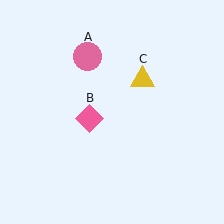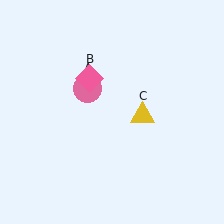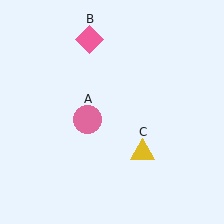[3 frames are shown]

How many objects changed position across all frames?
3 objects changed position: pink circle (object A), pink diamond (object B), yellow triangle (object C).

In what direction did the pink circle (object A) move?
The pink circle (object A) moved down.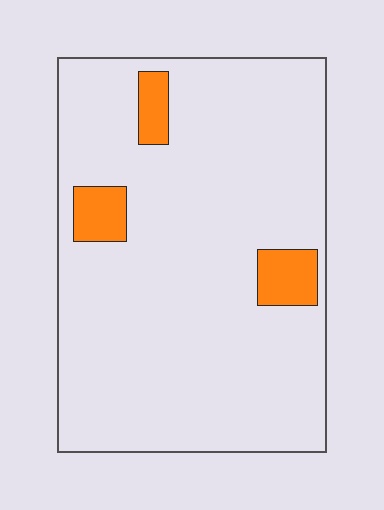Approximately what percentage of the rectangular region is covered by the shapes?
Approximately 10%.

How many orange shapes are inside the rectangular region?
3.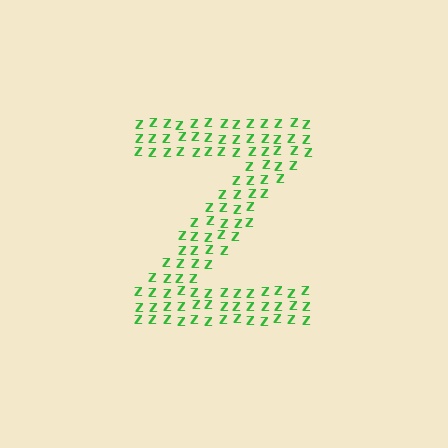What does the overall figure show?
The overall figure shows the letter Z.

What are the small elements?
The small elements are letter Z's.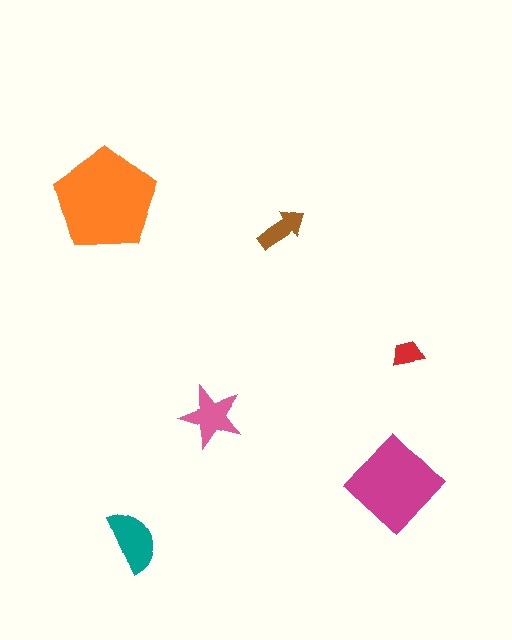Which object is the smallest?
The red trapezoid.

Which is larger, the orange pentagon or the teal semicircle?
The orange pentagon.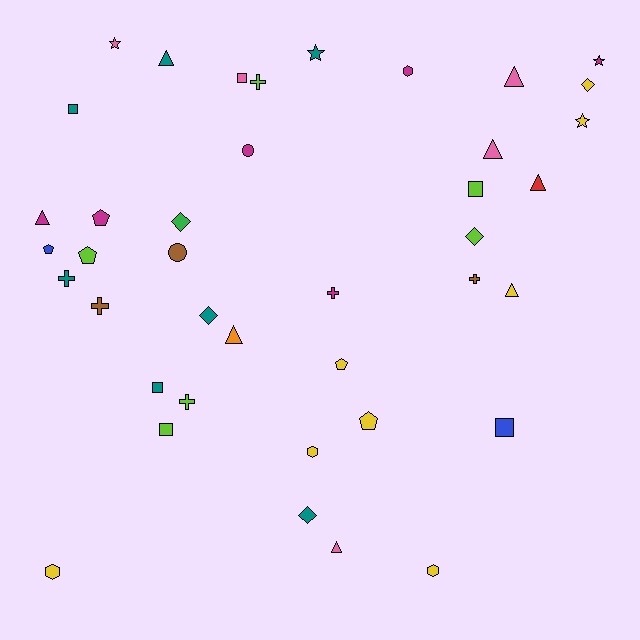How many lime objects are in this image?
There are 6 lime objects.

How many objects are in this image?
There are 40 objects.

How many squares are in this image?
There are 6 squares.